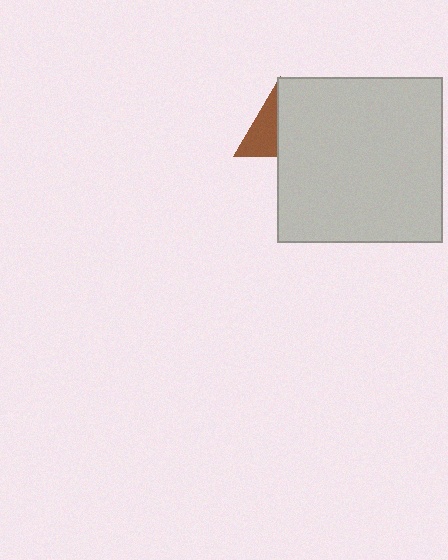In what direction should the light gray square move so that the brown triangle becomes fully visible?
The light gray square should move right. That is the shortest direction to clear the overlap and leave the brown triangle fully visible.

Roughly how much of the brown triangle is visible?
A small part of it is visible (roughly 45%).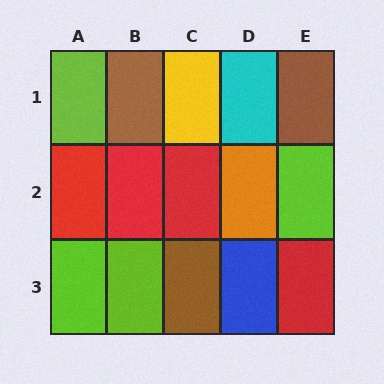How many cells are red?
4 cells are red.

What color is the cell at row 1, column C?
Yellow.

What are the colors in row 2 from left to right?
Red, red, red, orange, lime.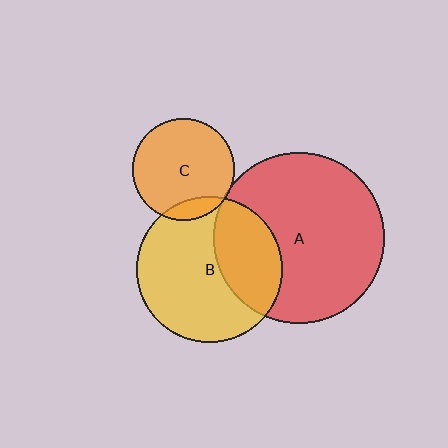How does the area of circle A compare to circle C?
Approximately 2.8 times.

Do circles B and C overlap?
Yes.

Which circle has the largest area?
Circle A (red).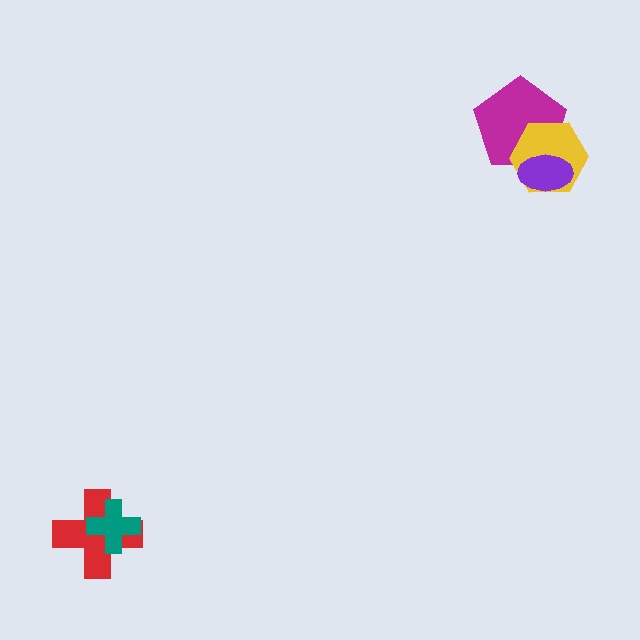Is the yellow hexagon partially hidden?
Yes, it is partially covered by another shape.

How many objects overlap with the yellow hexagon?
2 objects overlap with the yellow hexagon.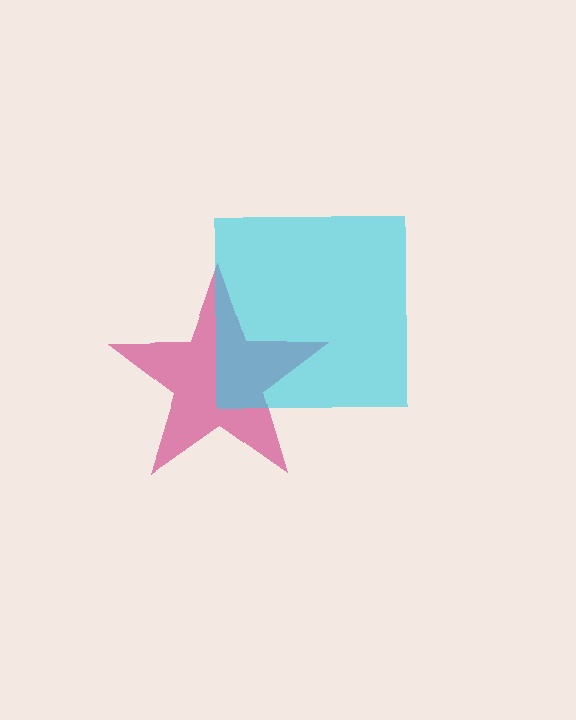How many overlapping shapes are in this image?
There are 2 overlapping shapes in the image.